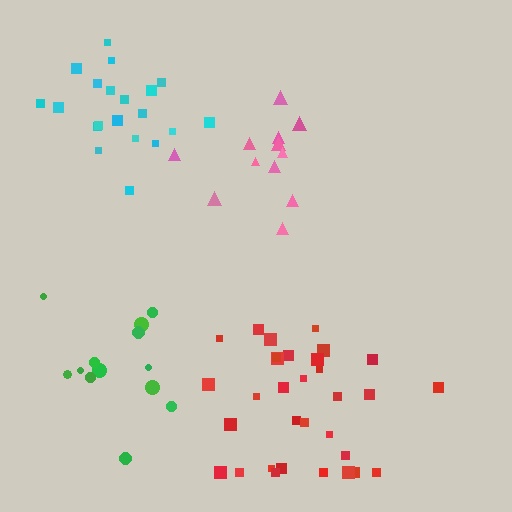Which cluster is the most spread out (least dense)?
Green.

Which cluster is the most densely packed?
Cyan.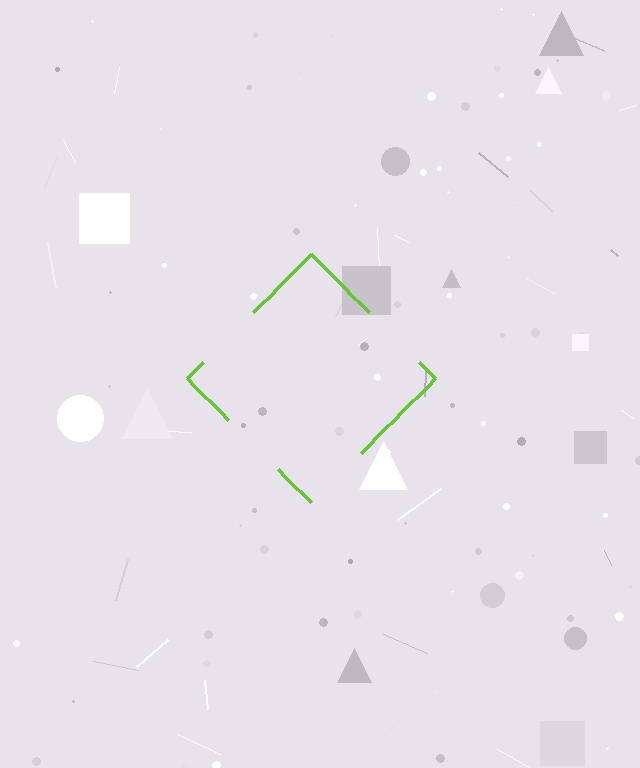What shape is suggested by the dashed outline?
The dashed outline suggests a diamond.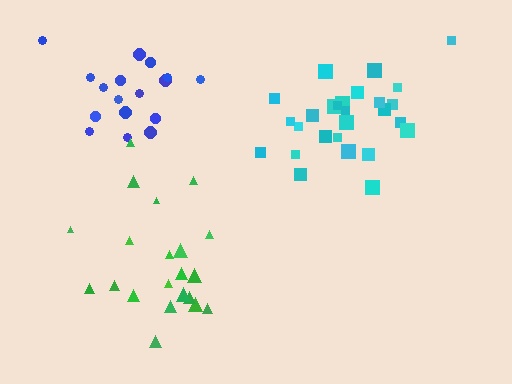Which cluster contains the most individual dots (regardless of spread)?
Cyan (27).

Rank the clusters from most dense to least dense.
cyan, blue, green.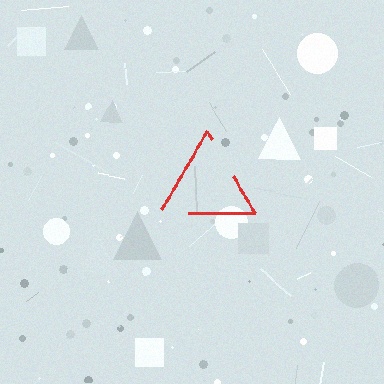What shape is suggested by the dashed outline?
The dashed outline suggests a triangle.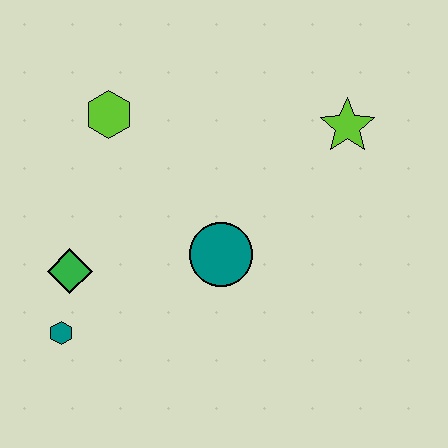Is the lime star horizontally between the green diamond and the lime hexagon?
No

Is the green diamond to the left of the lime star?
Yes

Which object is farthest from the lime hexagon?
The lime star is farthest from the lime hexagon.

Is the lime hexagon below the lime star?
No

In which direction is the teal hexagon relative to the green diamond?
The teal hexagon is below the green diamond.